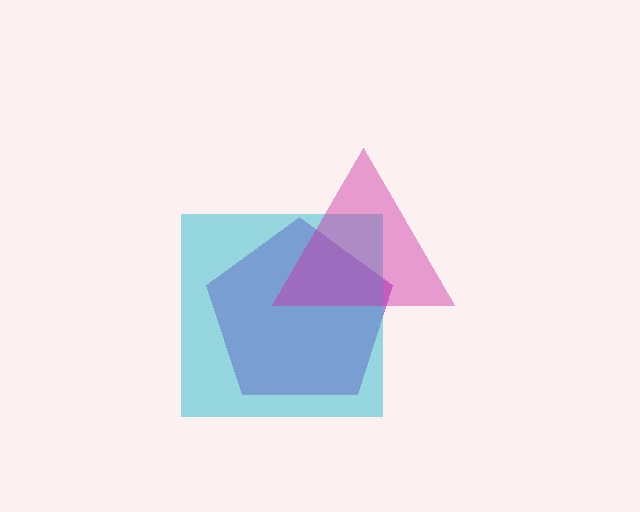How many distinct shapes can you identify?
There are 3 distinct shapes: a purple pentagon, a cyan square, a magenta triangle.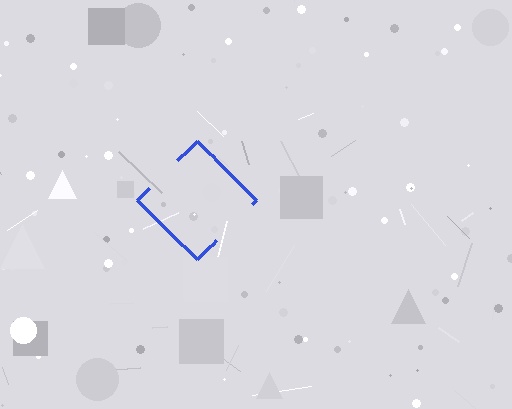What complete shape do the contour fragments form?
The contour fragments form a diamond.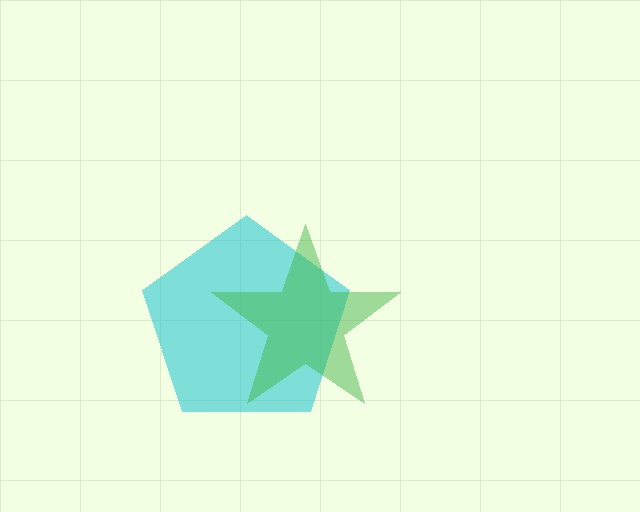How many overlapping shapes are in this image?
There are 2 overlapping shapes in the image.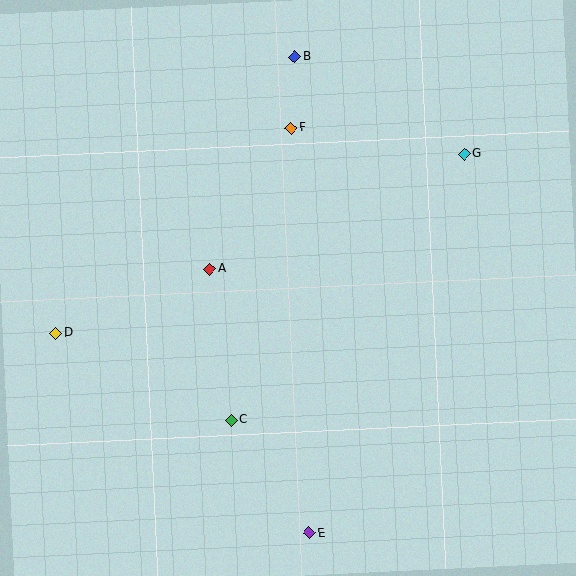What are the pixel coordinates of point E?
Point E is at (309, 533).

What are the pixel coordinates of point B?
Point B is at (295, 56).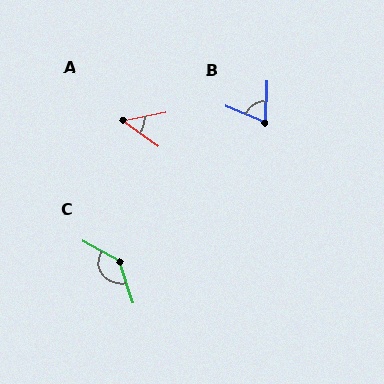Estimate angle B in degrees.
Approximately 69 degrees.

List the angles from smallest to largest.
A (47°), B (69°), C (136°).